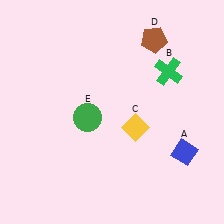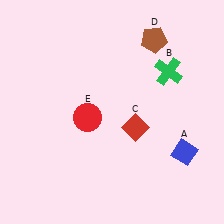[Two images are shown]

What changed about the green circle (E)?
In Image 1, E is green. In Image 2, it changed to red.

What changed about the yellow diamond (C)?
In Image 1, C is yellow. In Image 2, it changed to red.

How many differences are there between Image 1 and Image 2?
There are 2 differences between the two images.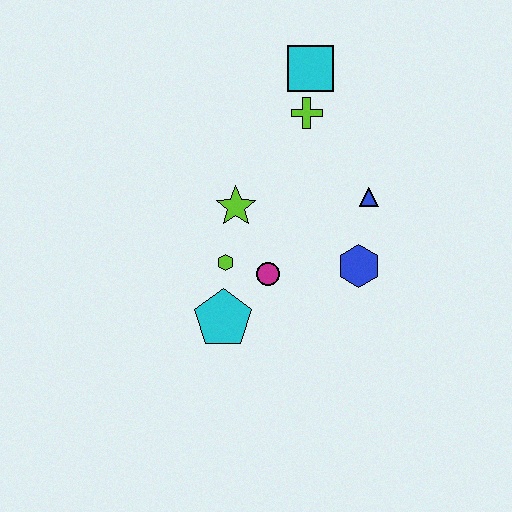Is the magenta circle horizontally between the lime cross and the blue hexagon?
No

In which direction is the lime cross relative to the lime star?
The lime cross is above the lime star.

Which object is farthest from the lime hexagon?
The cyan square is farthest from the lime hexagon.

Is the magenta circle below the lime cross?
Yes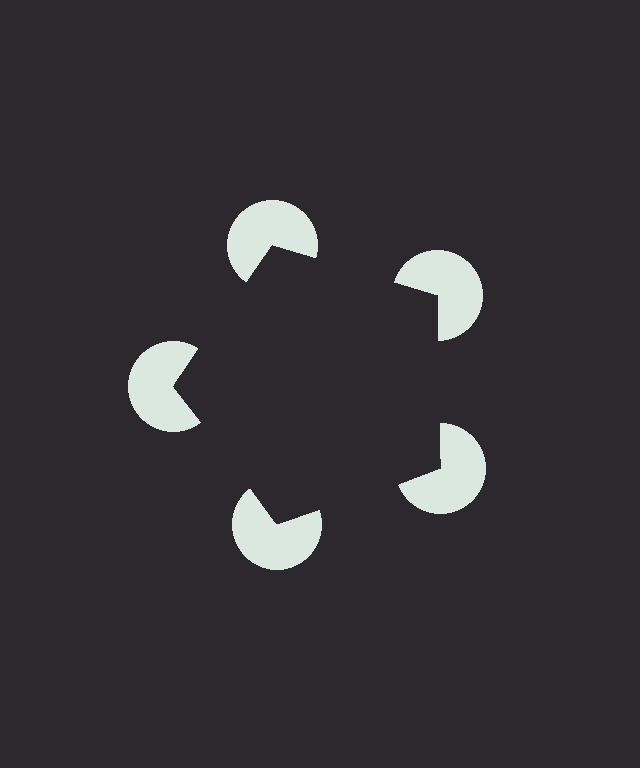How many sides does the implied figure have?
5 sides.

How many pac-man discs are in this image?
There are 5 — one at each vertex of the illusory pentagon.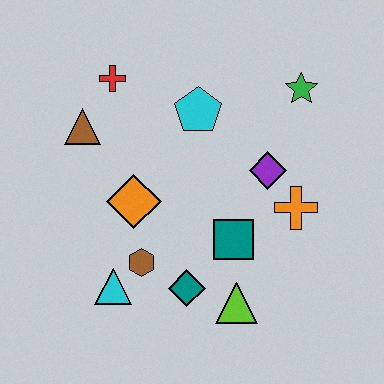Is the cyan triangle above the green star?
No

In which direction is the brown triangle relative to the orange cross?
The brown triangle is to the left of the orange cross.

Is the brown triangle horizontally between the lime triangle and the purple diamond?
No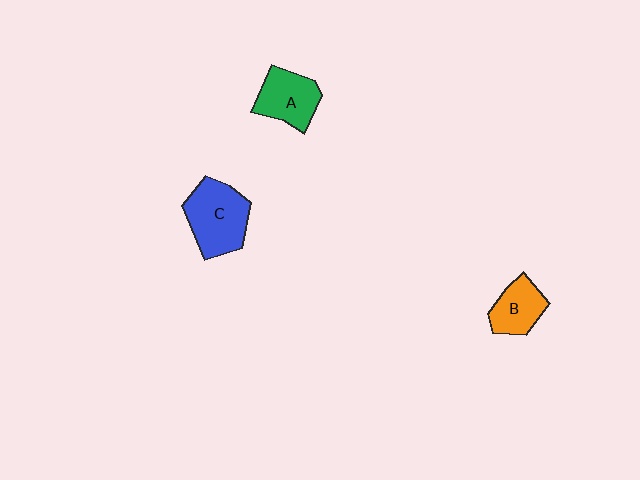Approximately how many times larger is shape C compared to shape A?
Approximately 1.3 times.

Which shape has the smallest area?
Shape B (orange).